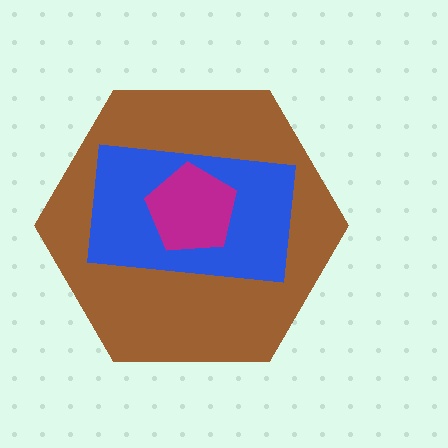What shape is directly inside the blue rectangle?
The magenta pentagon.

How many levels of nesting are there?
3.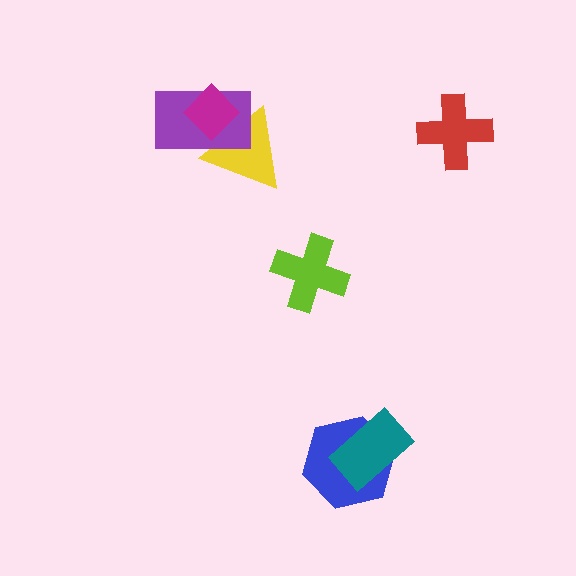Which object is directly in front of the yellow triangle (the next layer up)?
The purple rectangle is directly in front of the yellow triangle.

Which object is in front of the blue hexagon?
The teal rectangle is in front of the blue hexagon.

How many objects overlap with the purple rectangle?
2 objects overlap with the purple rectangle.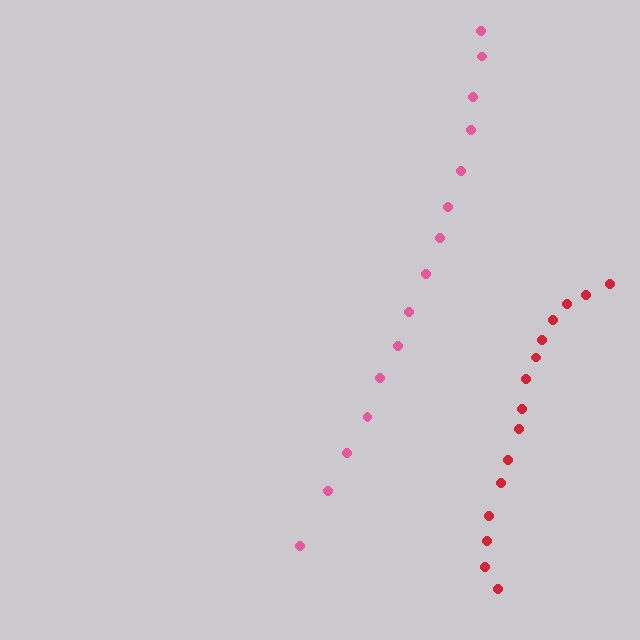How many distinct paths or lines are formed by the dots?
There are 2 distinct paths.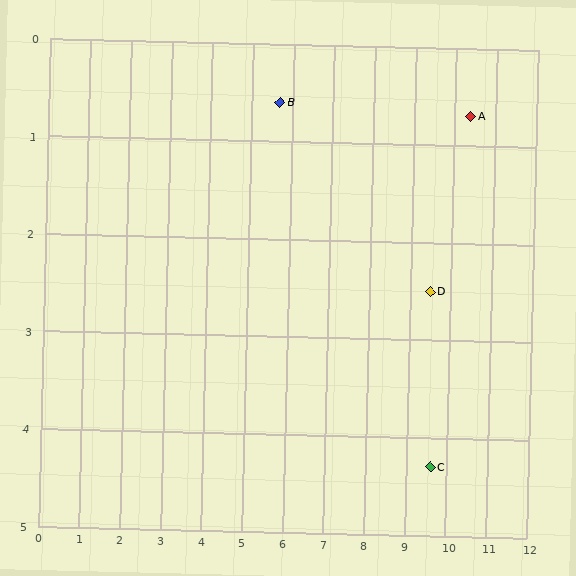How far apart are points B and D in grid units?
Points B and D are about 4.2 grid units apart.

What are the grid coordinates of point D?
Point D is at approximately (9.5, 2.5).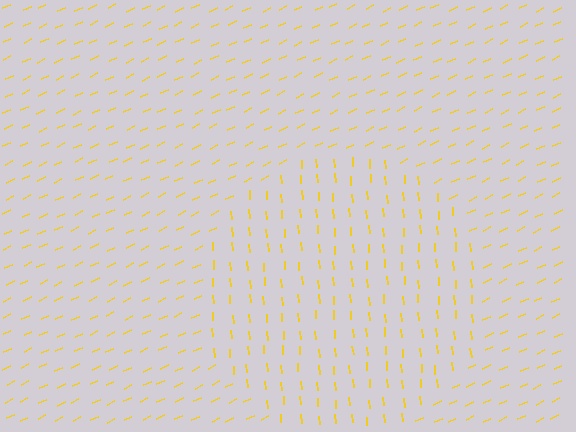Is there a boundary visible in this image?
Yes, there is a texture boundary formed by a change in line orientation.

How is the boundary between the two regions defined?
The boundary is defined purely by a change in line orientation (approximately 69 degrees difference). All lines are the same color and thickness.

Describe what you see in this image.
The image is filled with small yellow line segments. A circle region in the image has lines oriented differently from the surrounding lines, creating a visible texture boundary.